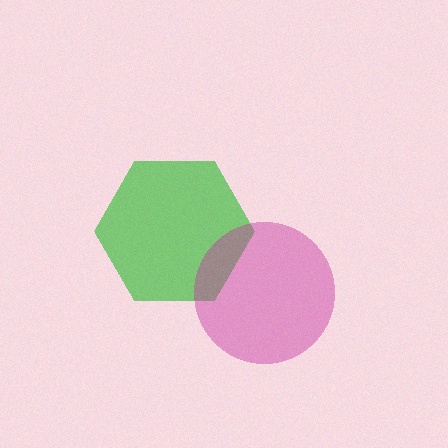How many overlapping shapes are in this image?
There are 2 overlapping shapes in the image.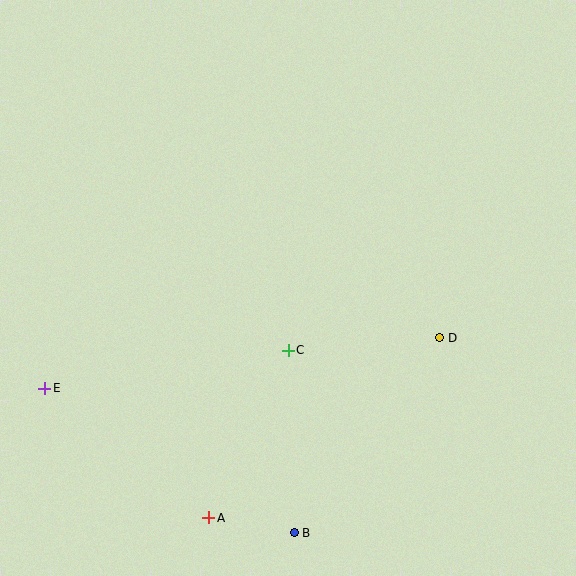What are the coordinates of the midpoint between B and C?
The midpoint between B and C is at (291, 442).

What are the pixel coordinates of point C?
Point C is at (288, 350).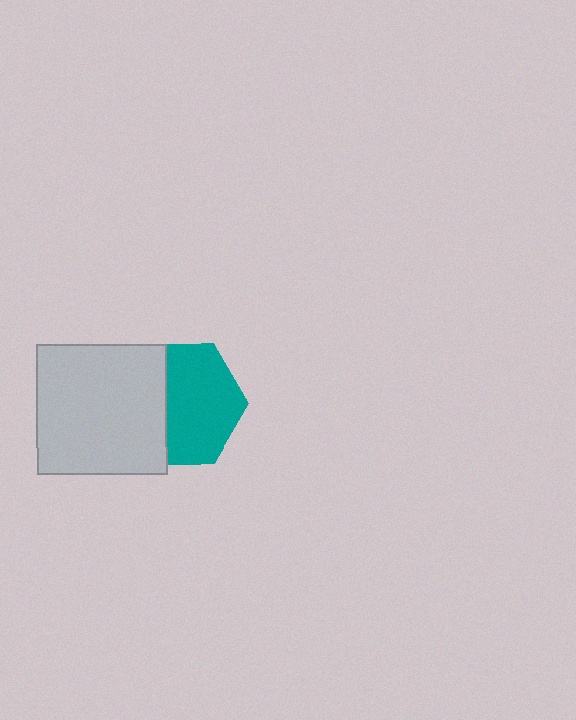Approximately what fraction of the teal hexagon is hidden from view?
Roughly 39% of the teal hexagon is hidden behind the light gray square.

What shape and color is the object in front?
The object in front is a light gray square.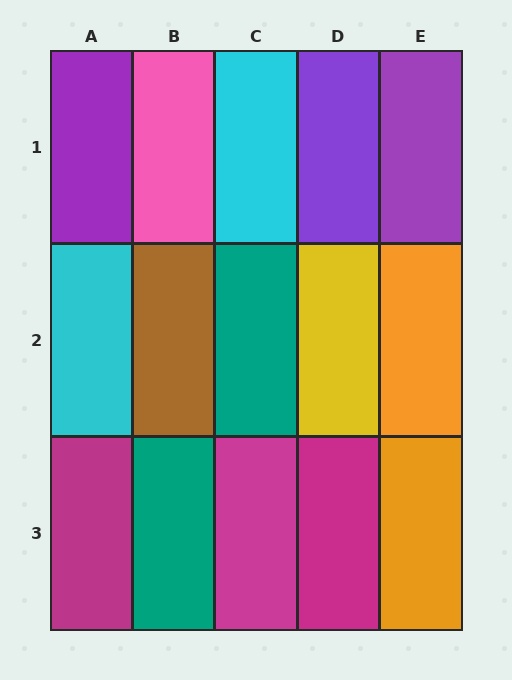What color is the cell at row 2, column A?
Cyan.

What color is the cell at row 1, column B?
Pink.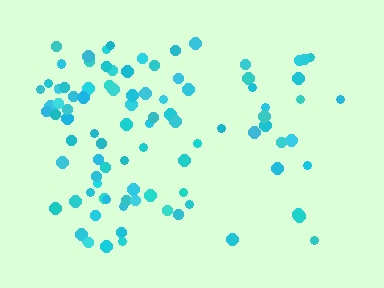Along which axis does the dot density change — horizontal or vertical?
Horizontal.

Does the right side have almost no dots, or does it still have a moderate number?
Still a moderate number, just noticeably fewer than the left.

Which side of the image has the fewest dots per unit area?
The right.